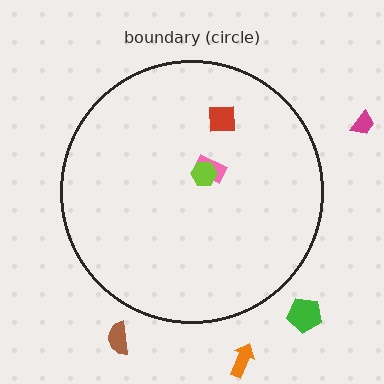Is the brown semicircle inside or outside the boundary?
Outside.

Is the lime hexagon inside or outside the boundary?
Inside.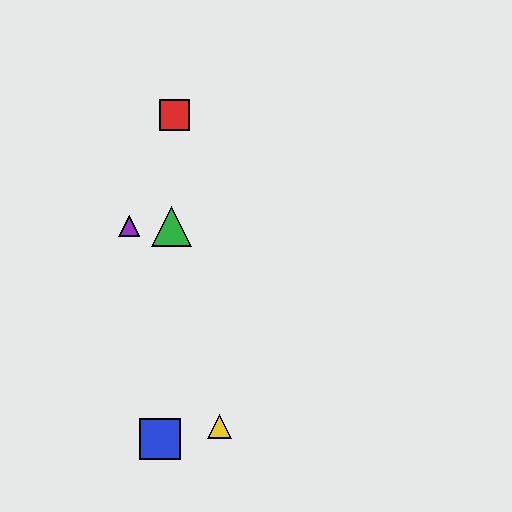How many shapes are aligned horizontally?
2 shapes (the green triangle, the purple triangle) are aligned horizontally.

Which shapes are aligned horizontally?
The green triangle, the purple triangle are aligned horizontally.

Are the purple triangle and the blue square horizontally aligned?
No, the purple triangle is at y≈226 and the blue square is at y≈439.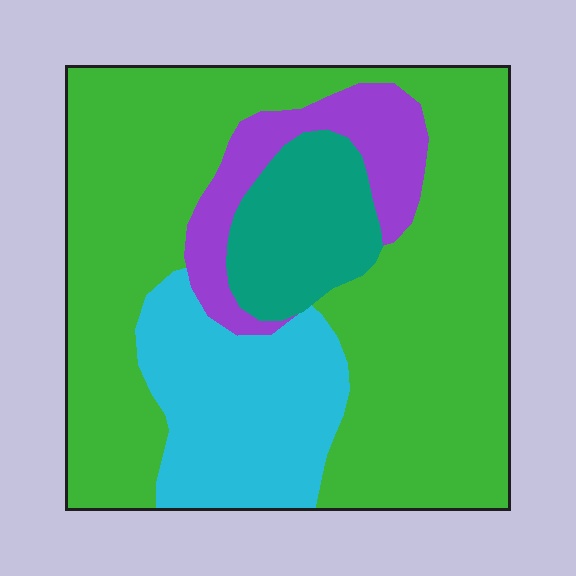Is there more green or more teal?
Green.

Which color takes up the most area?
Green, at roughly 60%.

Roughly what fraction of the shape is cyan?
Cyan takes up about one fifth (1/5) of the shape.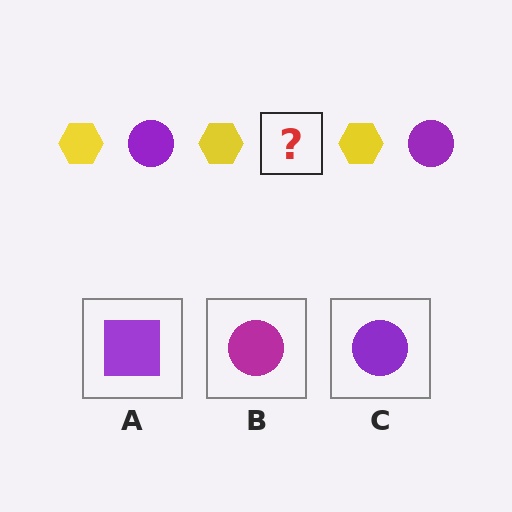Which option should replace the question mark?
Option C.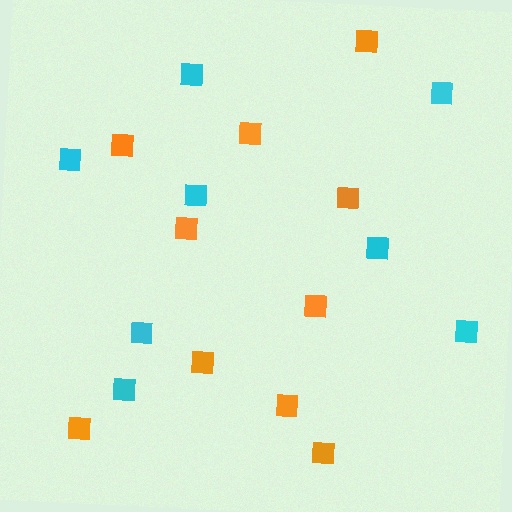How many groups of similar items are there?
There are 2 groups: one group of orange squares (10) and one group of cyan squares (8).